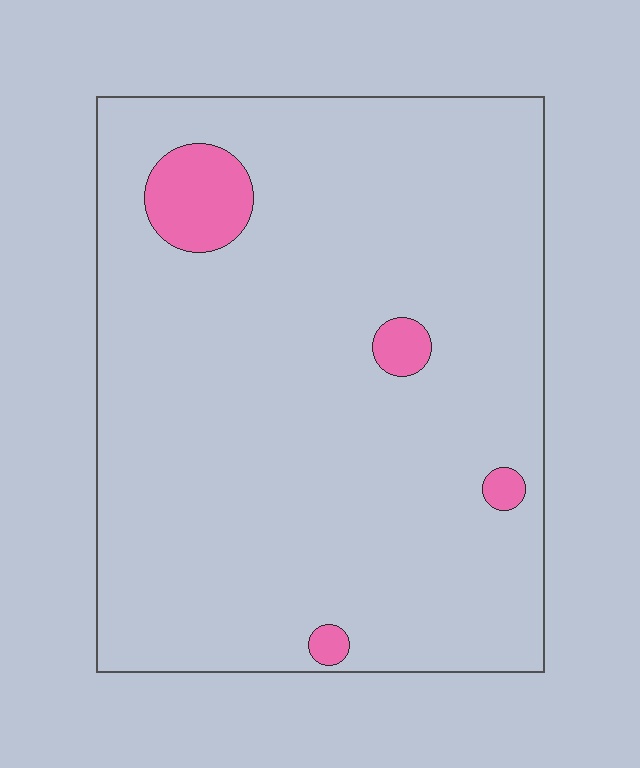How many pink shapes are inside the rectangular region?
4.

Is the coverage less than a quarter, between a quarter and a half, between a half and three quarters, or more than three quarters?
Less than a quarter.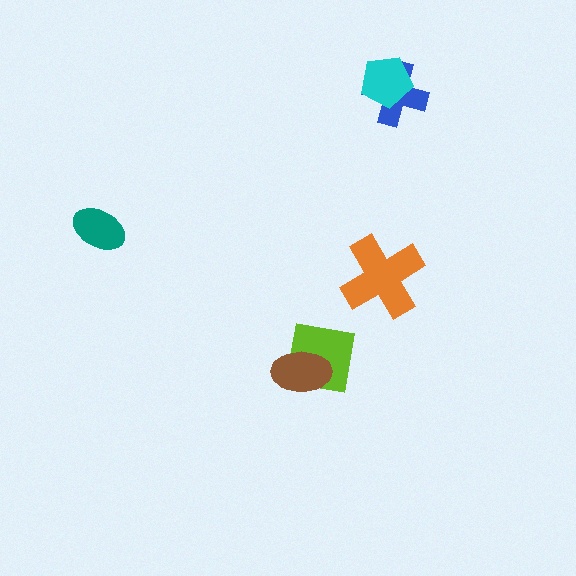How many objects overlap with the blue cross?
1 object overlaps with the blue cross.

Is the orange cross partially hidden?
No, no other shape covers it.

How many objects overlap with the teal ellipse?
0 objects overlap with the teal ellipse.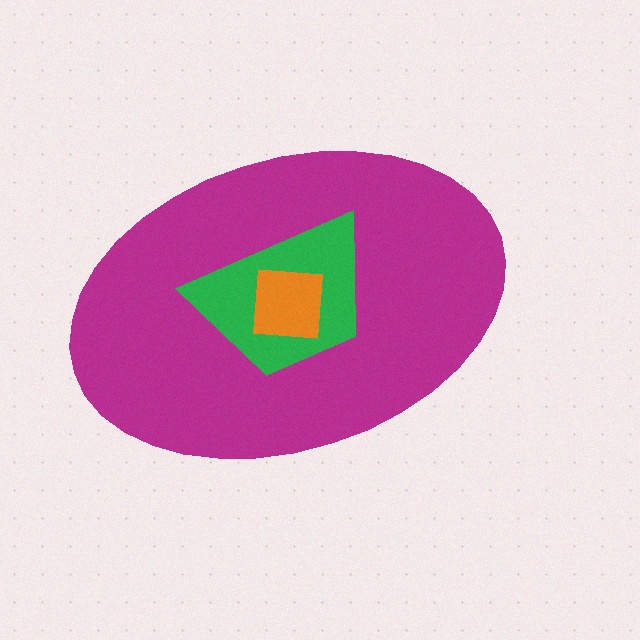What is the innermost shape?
The orange square.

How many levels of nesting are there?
3.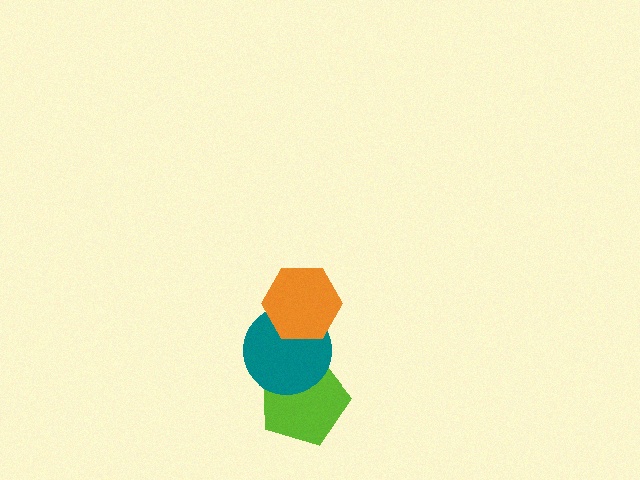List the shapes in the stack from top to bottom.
From top to bottom: the orange hexagon, the teal circle, the lime pentagon.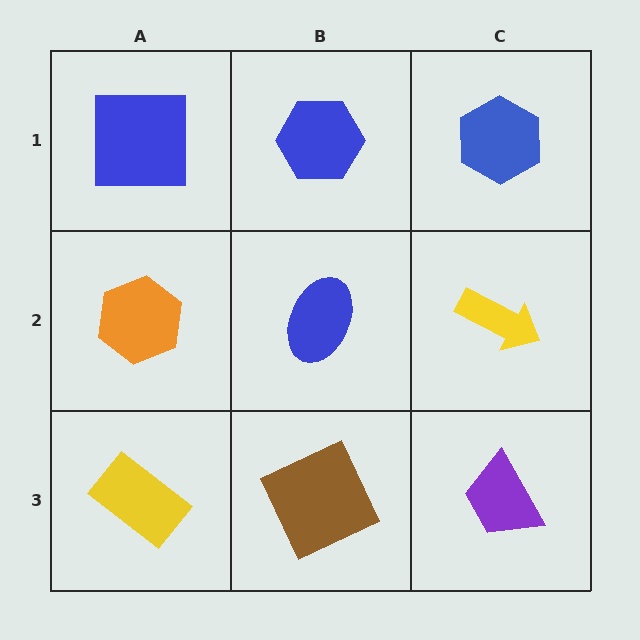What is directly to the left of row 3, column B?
A yellow rectangle.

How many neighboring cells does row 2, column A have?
3.